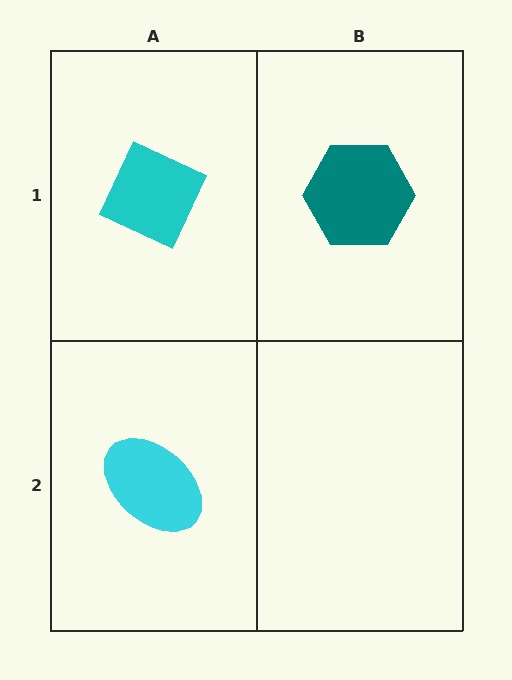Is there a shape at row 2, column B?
No, that cell is empty.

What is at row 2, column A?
A cyan ellipse.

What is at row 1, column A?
A cyan diamond.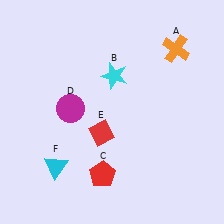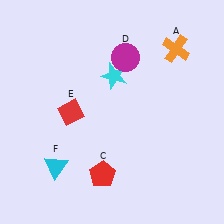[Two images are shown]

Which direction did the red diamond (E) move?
The red diamond (E) moved left.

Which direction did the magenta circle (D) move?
The magenta circle (D) moved right.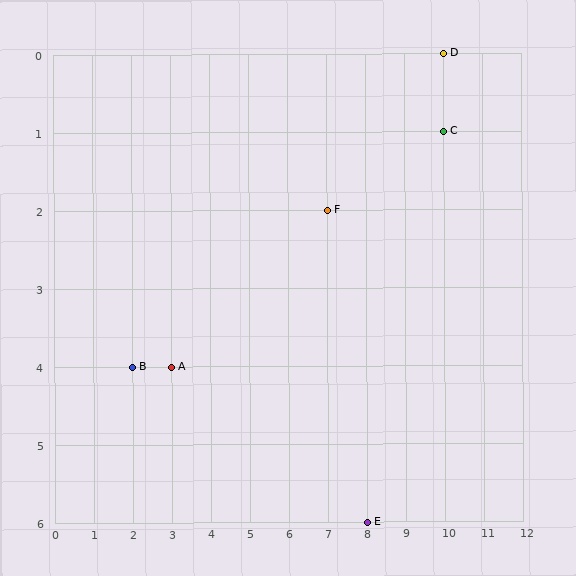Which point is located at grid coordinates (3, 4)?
Point A is at (3, 4).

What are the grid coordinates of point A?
Point A is at grid coordinates (3, 4).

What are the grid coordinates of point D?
Point D is at grid coordinates (10, 0).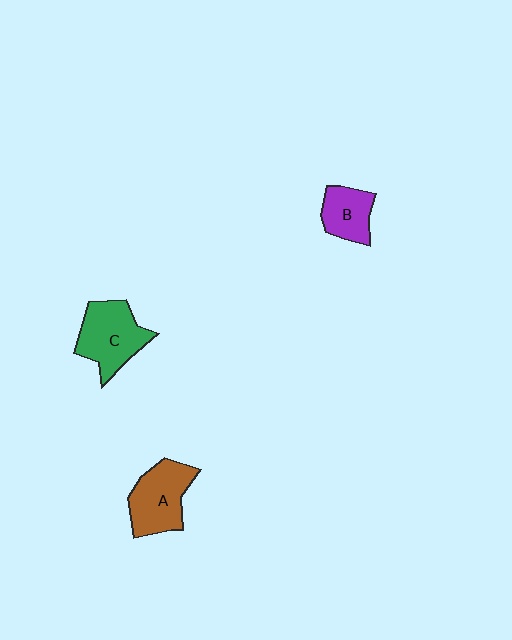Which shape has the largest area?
Shape C (green).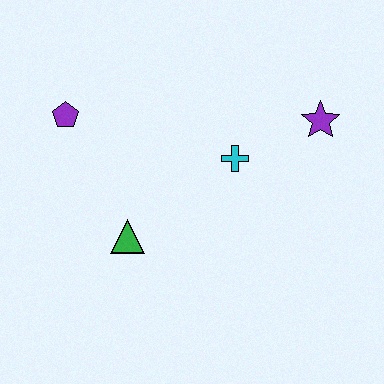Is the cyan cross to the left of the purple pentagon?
No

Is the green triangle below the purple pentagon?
Yes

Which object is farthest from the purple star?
The purple pentagon is farthest from the purple star.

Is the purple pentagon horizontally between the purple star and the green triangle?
No